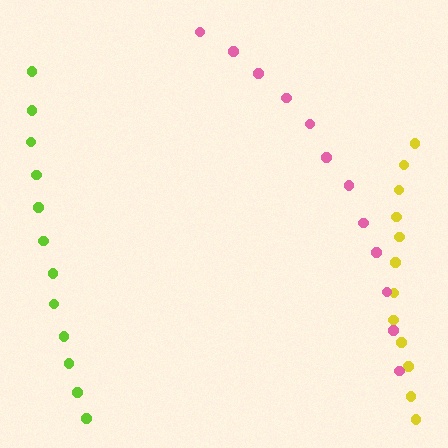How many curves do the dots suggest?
There are 3 distinct paths.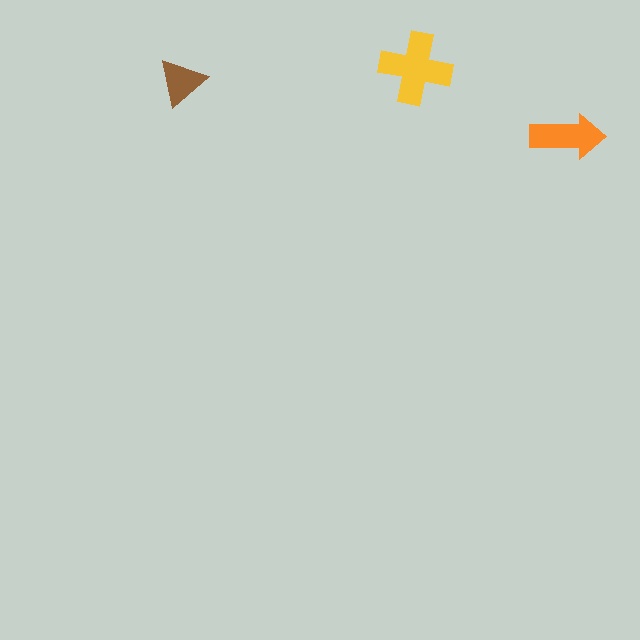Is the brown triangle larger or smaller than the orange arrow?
Smaller.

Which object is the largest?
The yellow cross.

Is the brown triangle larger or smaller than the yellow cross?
Smaller.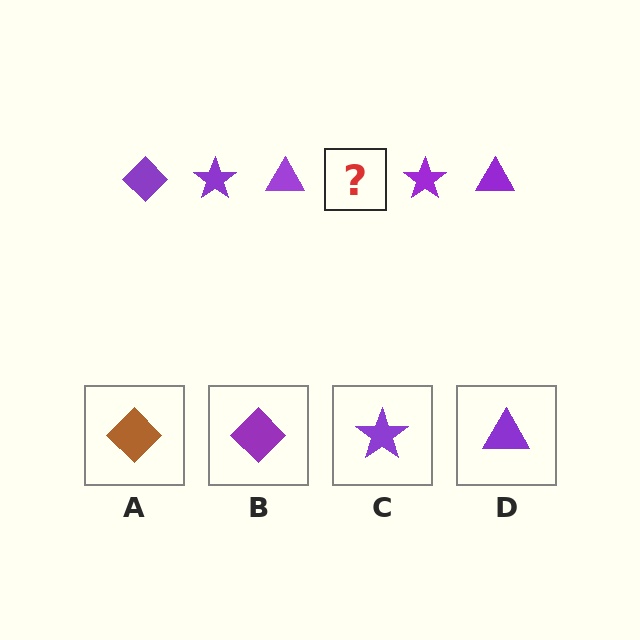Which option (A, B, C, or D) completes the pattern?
B.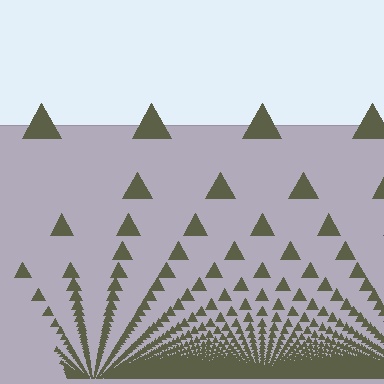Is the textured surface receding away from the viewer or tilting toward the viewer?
The surface appears to tilt toward the viewer. Texture elements get larger and sparser toward the top.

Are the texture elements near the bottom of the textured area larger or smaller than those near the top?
Smaller. The gradient is inverted — elements near the bottom are smaller and denser.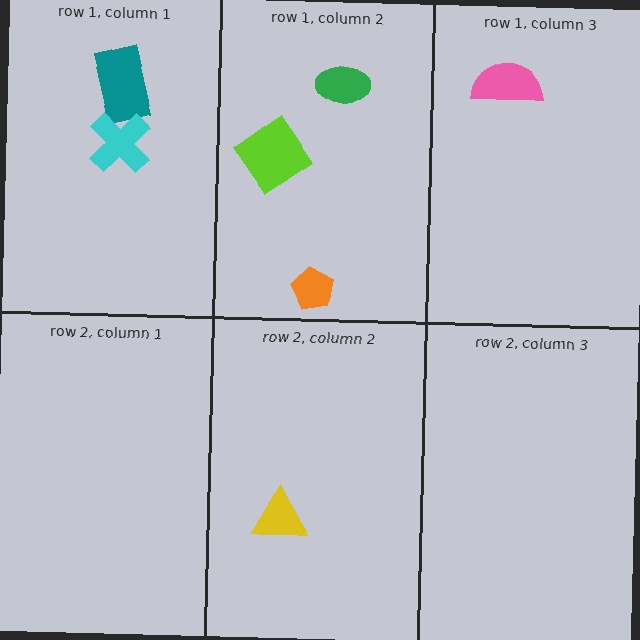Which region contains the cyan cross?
The row 1, column 1 region.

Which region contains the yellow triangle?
The row 2, column 2 region.